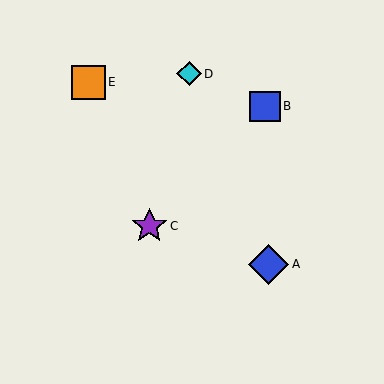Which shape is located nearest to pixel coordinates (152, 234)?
The purple star (labeled C) at (149, 226) is nearest to that location.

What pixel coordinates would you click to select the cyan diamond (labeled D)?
Click at (189, 74) to select the cyan diamond D.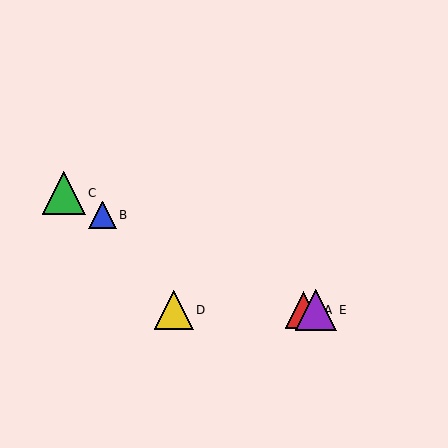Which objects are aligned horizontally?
Objects A, D, E are aligned horizontally.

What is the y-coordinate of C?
Object C is at y≈193.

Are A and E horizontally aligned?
Yes, both are at y≈310.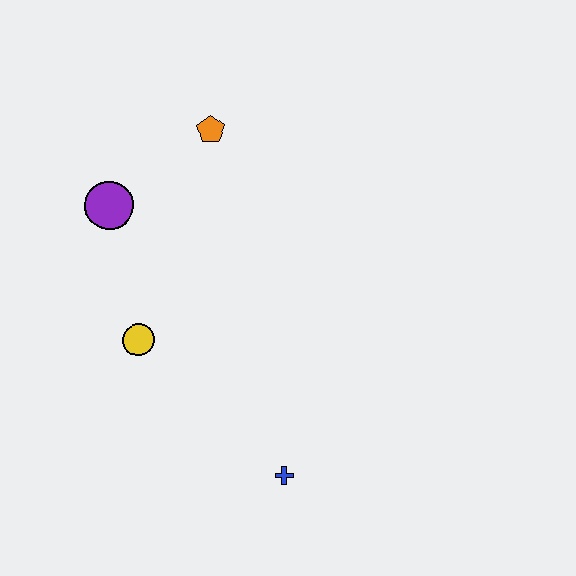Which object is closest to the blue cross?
The yellow circle is closest to the blue cross.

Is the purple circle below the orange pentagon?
Yes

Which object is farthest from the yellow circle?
The orange pentagon is farthest from the yellow circle.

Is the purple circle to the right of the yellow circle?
No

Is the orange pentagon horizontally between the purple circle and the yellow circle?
No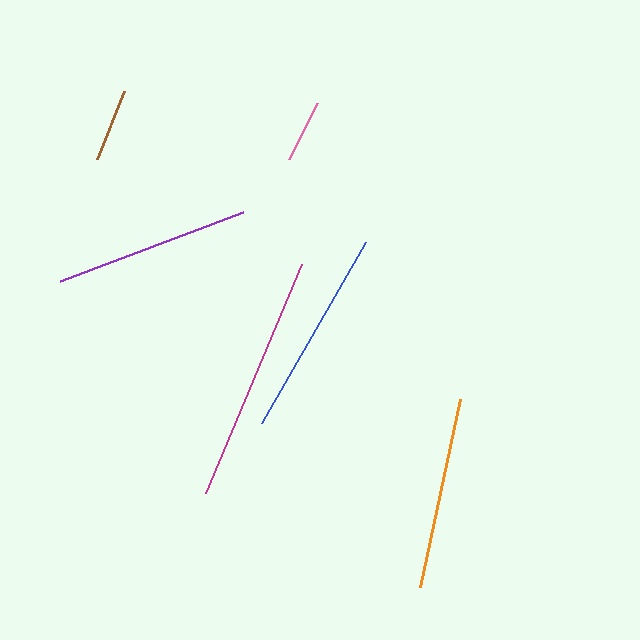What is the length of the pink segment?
The pink segment is approximately 62 pixels long.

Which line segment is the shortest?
The pink line is the shortest at approximately 62 pixels.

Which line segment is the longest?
The magenta line is the longest at approximately 248 pixels.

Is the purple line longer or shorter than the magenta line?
The magenta line is longer than the purple line.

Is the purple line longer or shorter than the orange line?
The purple line is longer than the orange line.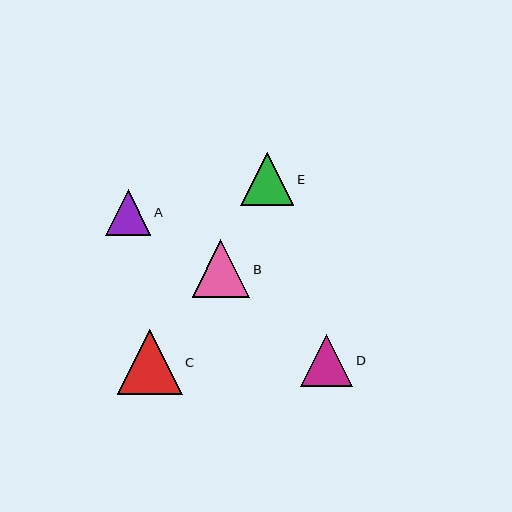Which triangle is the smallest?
Triangle A is the smallest with a size of approximately 45 pixels.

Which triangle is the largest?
Triangle C is the largest with a size of approximately 65 pixels.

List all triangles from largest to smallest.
From largest to smallest: C, B, E, D, A.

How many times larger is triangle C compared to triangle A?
Triangle C is approximately 1.4 times the size of triangle A.